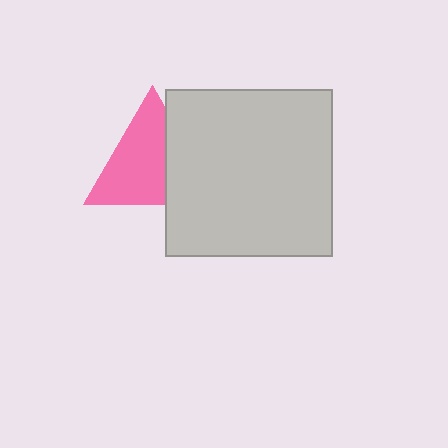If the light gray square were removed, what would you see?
You would see the complete pink triangle.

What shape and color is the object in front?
The object in front is a light gray square.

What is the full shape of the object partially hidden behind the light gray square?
The partially hidden object is a pink triangle.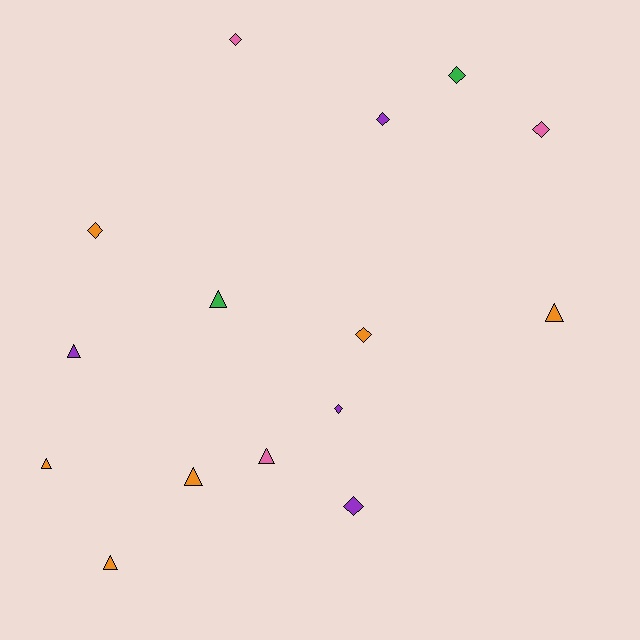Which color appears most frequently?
Orange, with 6 objects.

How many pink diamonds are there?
There are 2 pink diamonds.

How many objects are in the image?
There are 15 objects.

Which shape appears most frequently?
Diamond, with 8 objects.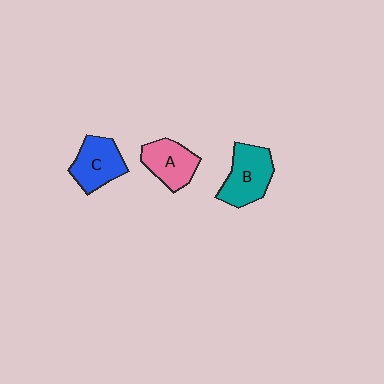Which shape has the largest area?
Shape B (teal).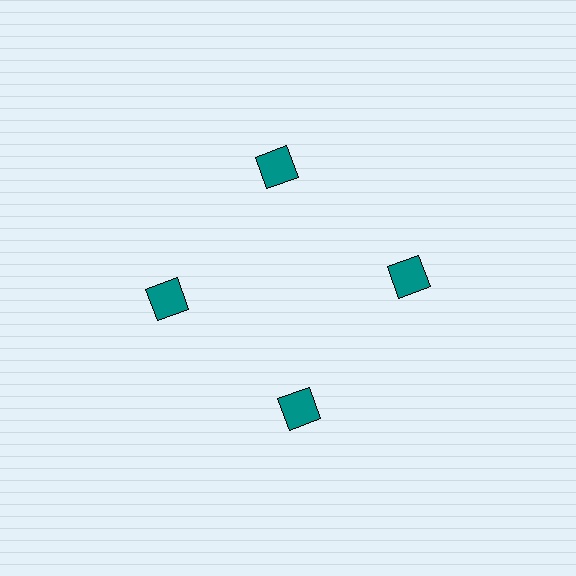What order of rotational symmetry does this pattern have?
This pattern has 4-fold rotational symmetry.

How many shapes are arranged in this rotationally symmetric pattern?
There are 4 shapes, arranged in 4 groups of 1.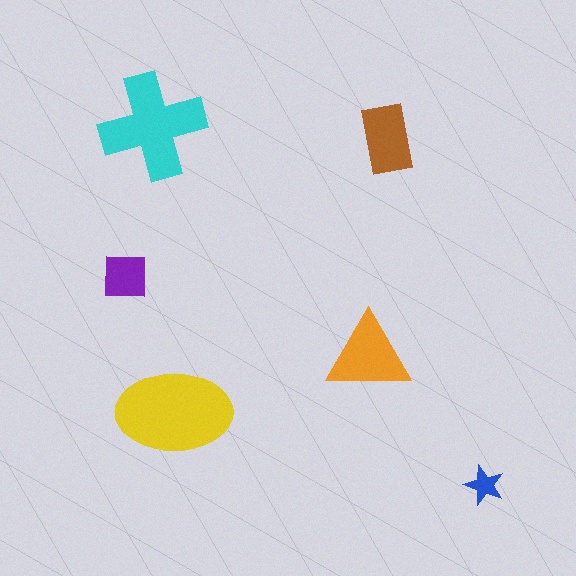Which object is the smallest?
The blue star.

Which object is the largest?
The yellow ellipse.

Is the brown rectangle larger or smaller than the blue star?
Larger.